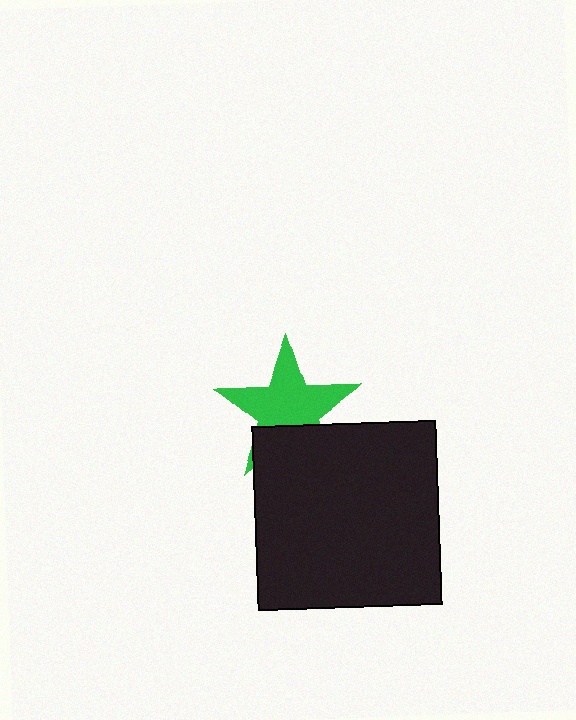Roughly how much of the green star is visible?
Most of it is visible (roughly 70%).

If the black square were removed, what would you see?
You would see the complete green star.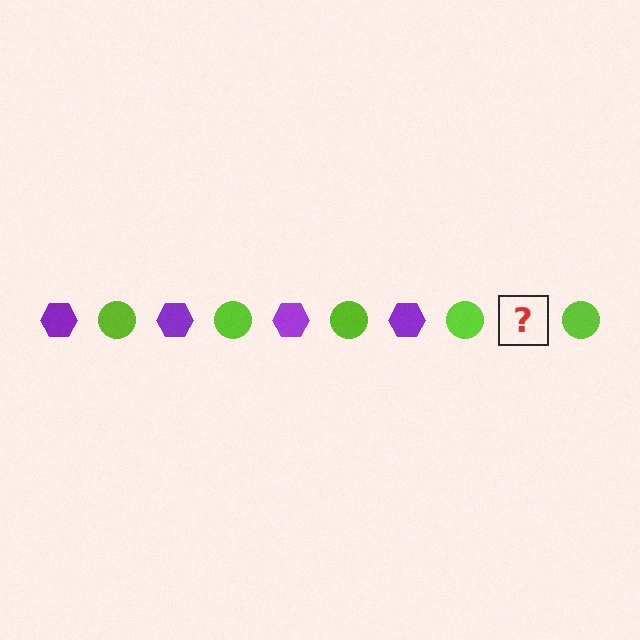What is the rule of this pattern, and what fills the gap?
The rule is that the pattern alternates between purple hexagon and lime circle. The gap should be filled with a purple hexagon.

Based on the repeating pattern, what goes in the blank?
The blank should be a purple hexagon.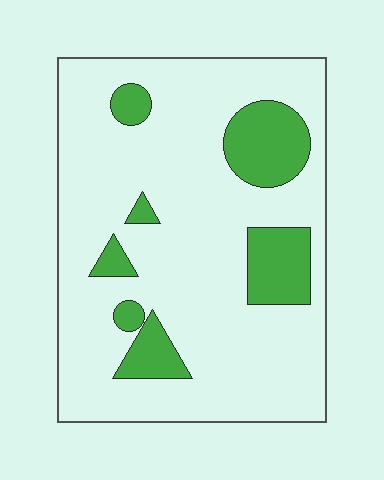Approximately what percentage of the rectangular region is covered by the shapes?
Approximately 20%.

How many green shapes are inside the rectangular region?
7.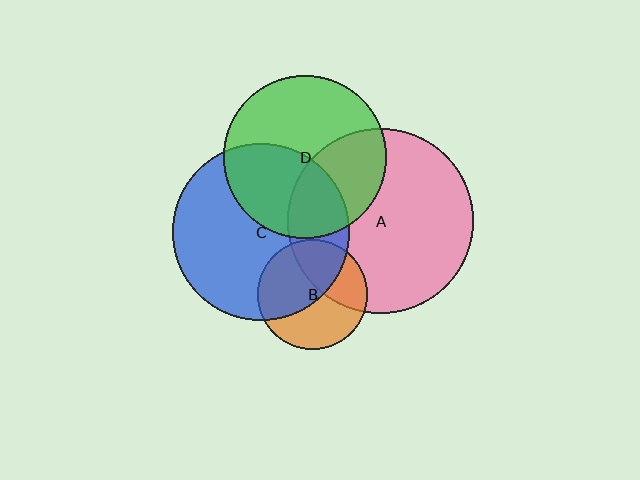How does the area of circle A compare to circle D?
Approximately 1.3 times.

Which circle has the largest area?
Circle A (pink).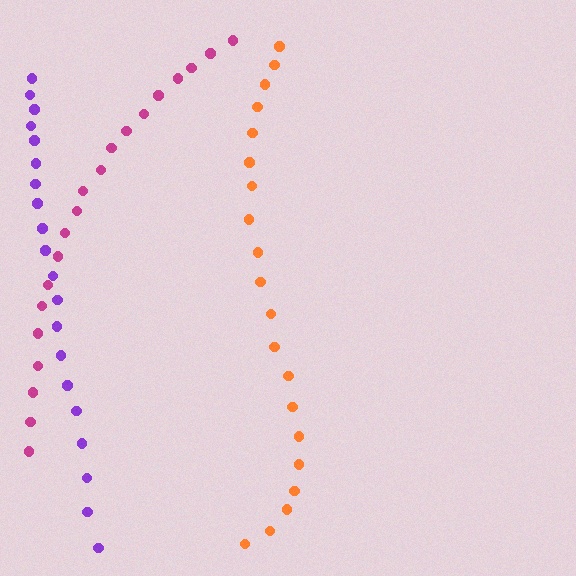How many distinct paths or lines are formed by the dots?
There are 3 distinct paths.